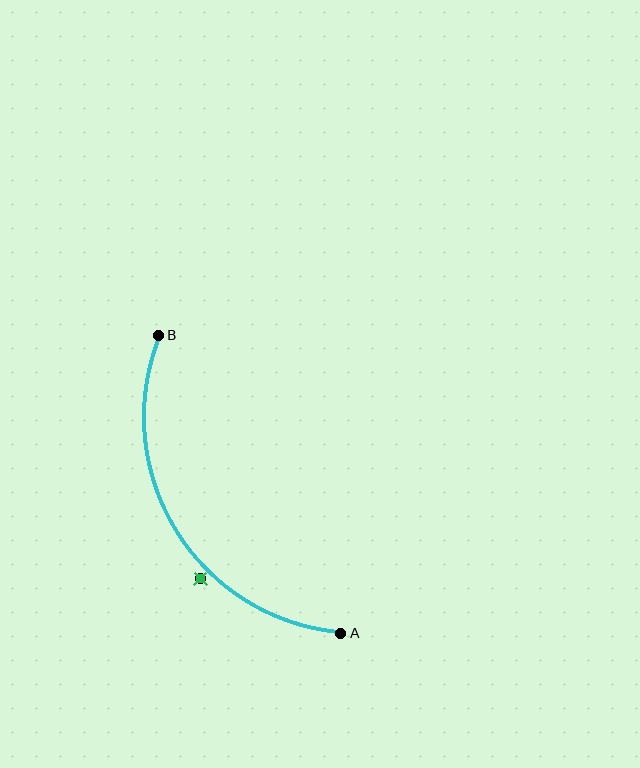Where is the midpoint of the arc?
The arc midpoint is the point on the curve farthest from the straight line joining A and B. It sits to the left of that line.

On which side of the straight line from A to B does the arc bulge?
The arc bulges to the left of the straight line connecting A and B.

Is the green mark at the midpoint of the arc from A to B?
No — the green mark does not lie on the arc at all. It sits slightly outside the curve.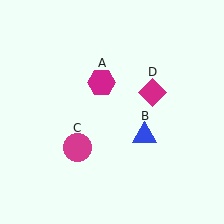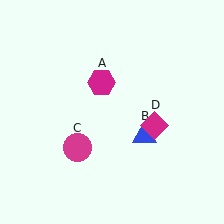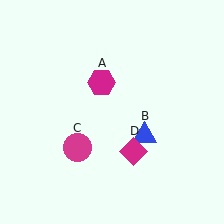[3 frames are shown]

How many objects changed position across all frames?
1 object changed position: magenta diamond (object D).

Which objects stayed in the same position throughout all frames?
Magenta hexagon (object A) and blue triangle (object B) and magenta circle (object C) remained stationary.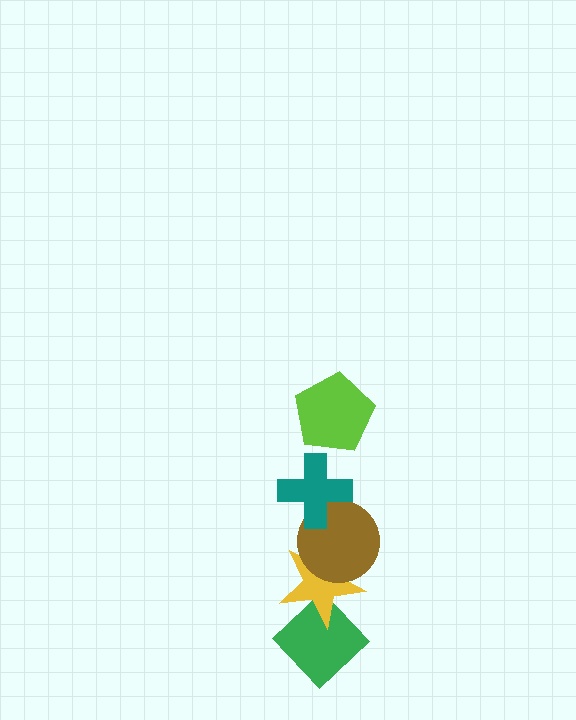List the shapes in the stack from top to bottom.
From top to bottom: the lime pentagon, the teal cross, the brown circle, the yellow star, the green diamond.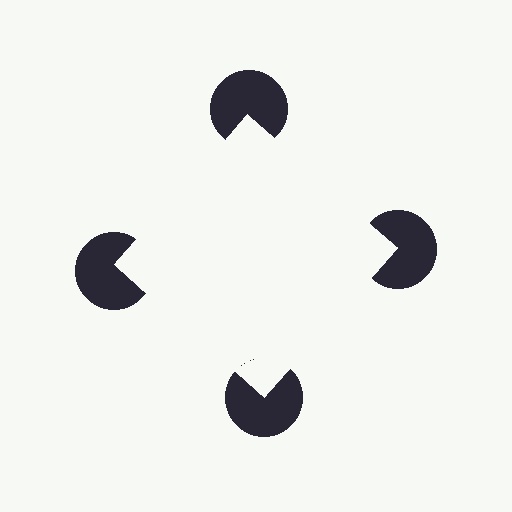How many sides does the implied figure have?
4 sides.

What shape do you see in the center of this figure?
An illusory square — its edges are inferred from the aligned wedge cuts in the pac-man discs, not physically drawn.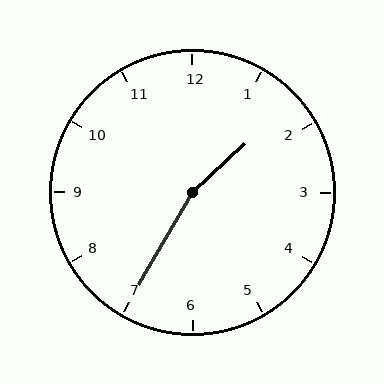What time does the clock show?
1:35.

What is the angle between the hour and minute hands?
Approximately 162 degrees.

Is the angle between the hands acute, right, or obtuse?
It is obtuse.